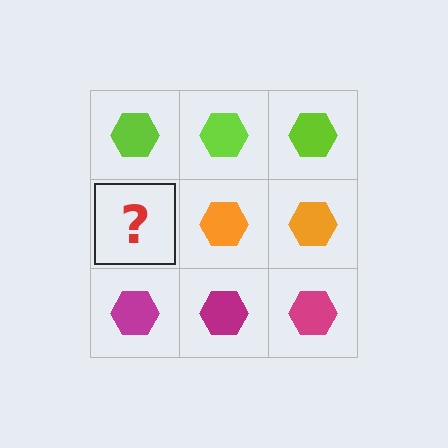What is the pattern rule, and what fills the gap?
The rule is that each row has a consistent color. The gap should be filled with an orange hexagon.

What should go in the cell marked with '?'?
The missing cell should contain an orange hexagon.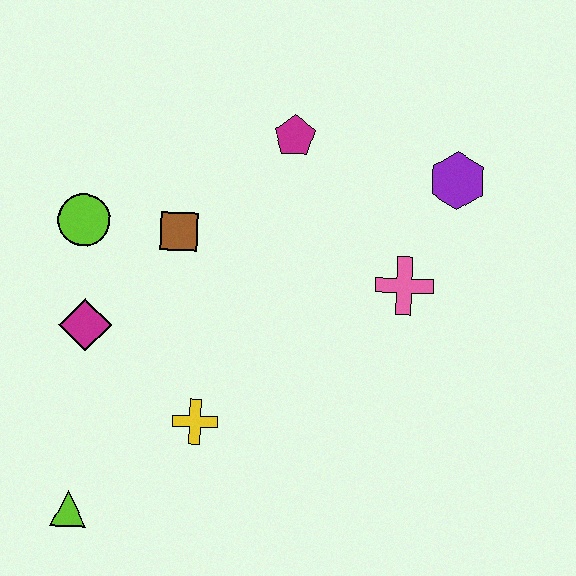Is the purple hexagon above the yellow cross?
Yes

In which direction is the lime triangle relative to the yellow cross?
The lime triangle is to the left of the yellow cross.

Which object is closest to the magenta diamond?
The lime circle is closest to the magenta diamond.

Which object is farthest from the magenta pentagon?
The lime triangle is farthest from the magenta pentagon.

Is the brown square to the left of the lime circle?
No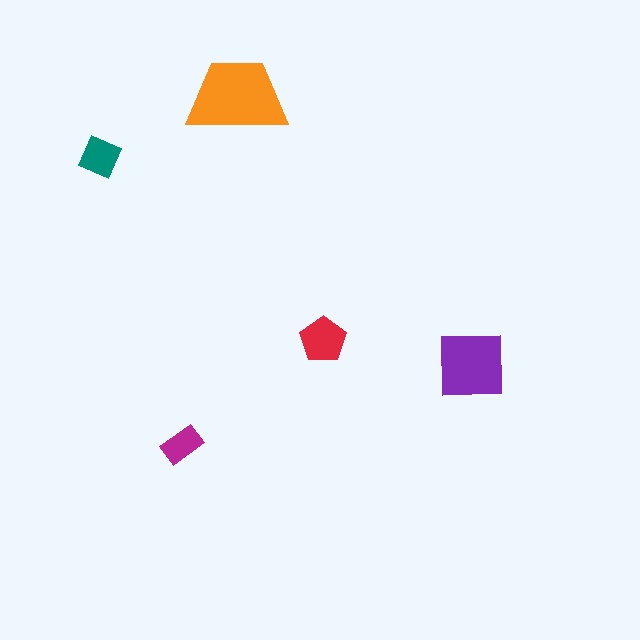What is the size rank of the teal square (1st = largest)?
4th.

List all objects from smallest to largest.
The magenta rectangle, the teal square, the red pentagon, the purple square, the orange trapezoid.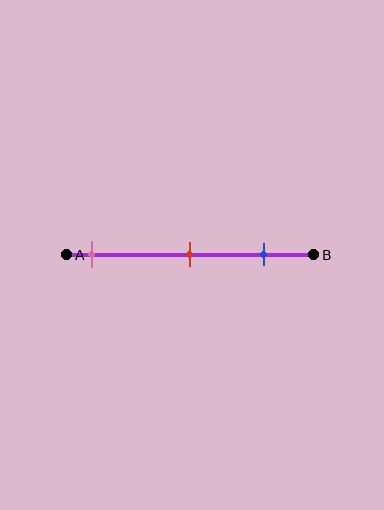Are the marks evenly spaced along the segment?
Yes, the marks are approximately evenly spaced.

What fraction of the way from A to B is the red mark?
The red mark is approximately 50% (0.5) of the way from A to B.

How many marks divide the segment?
There are 3 marks dividing the segment.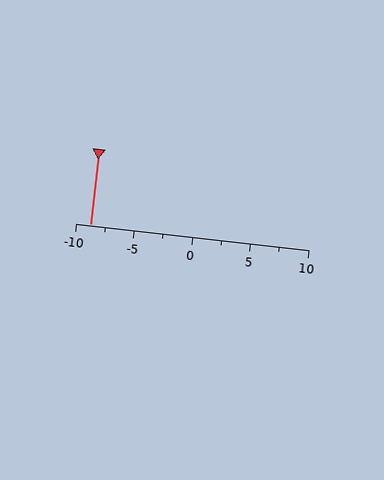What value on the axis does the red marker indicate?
The marker indicates approximately -8.8.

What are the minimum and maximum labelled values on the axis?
The axis runs from -10 to 10.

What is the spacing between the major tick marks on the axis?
The major ticks are spaced 5 apart.